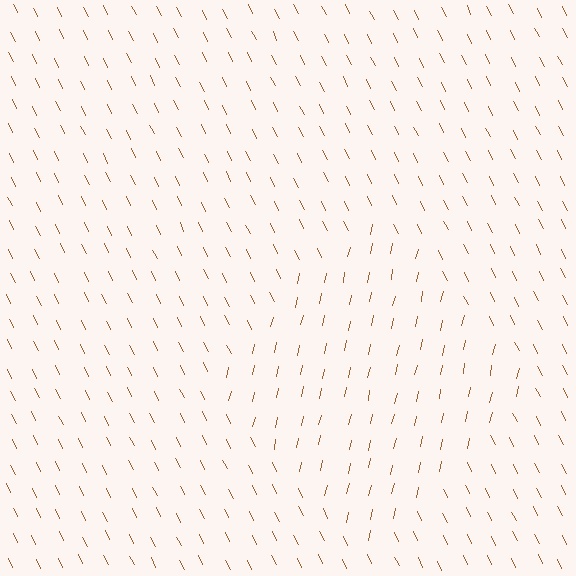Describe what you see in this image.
The image is filled with small brown line segments. A diamond region in the image has lines oriented differently from the surrounding lines, creating a visible texture boundary.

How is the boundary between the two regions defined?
The boundary is defined purely by a change in line orientation (approximately 39 degrees difference). All lines are the same color and thickness.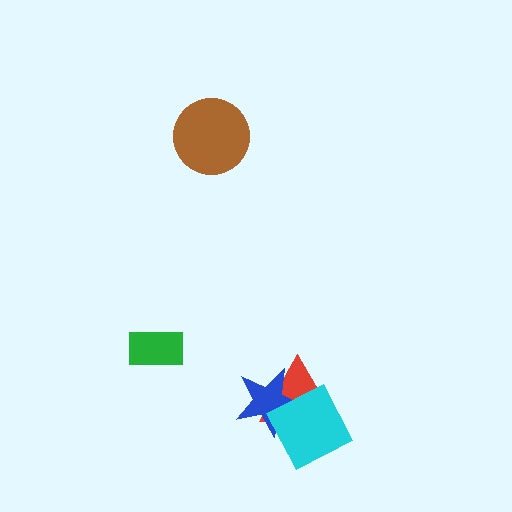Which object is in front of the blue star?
The cyan diamond is in front of the blue star.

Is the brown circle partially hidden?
No, no other shape covers it.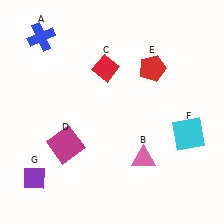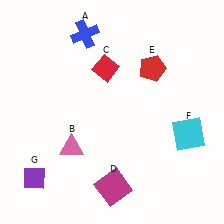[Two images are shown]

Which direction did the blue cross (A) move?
The blue cross (A) moved right.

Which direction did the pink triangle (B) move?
The pink triangle (B) moved left.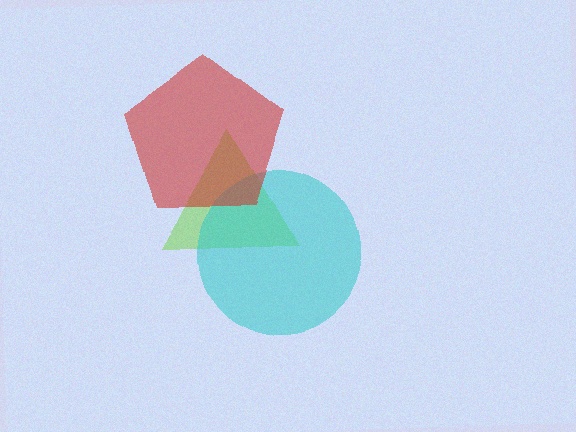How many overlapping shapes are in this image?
There are 3 overlapping shapes in the image.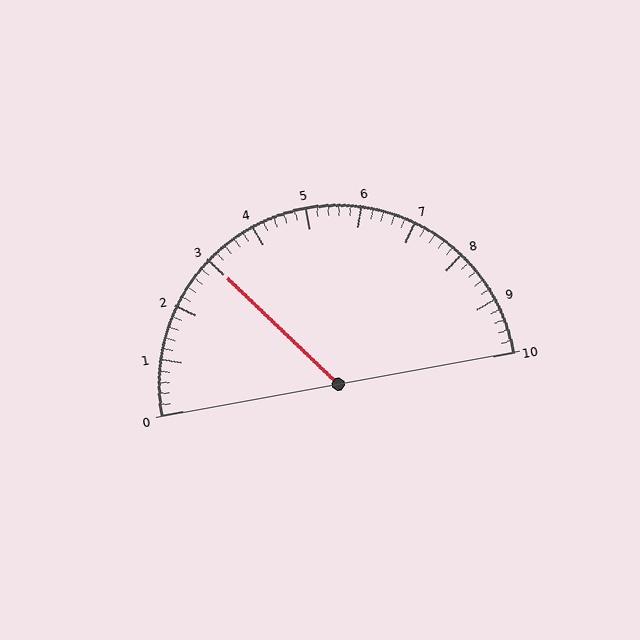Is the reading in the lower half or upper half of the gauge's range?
The reading is in the lower half of the range (0 to 10).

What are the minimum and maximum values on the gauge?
The gauge ranges from 0 to 10.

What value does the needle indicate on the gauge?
The needle indicates approximately 3.0.